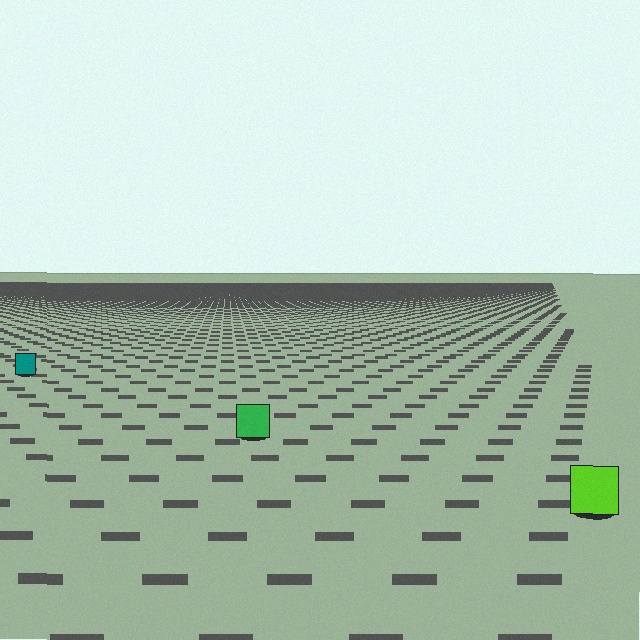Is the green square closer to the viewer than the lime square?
No. The lime square is closer — you can tell from the texture gradient: the ground texture is coarser near it.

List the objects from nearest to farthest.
From nearest to farthest: the lime square, the green square, the teal square.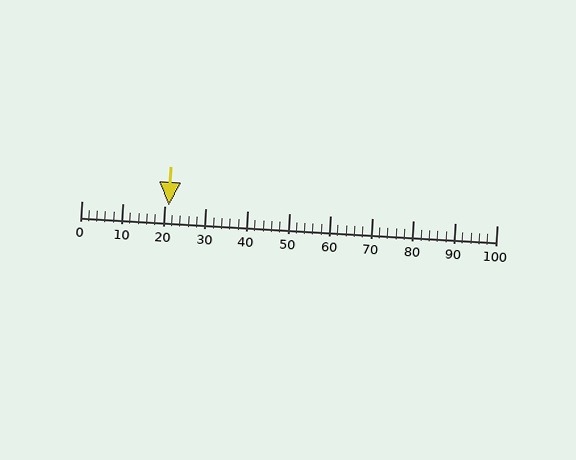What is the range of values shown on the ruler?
The ruler shows values from 0 to 100.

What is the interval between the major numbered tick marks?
The major tick marks are spaced 10 units apart.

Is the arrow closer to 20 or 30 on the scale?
The arrow is closer to 20.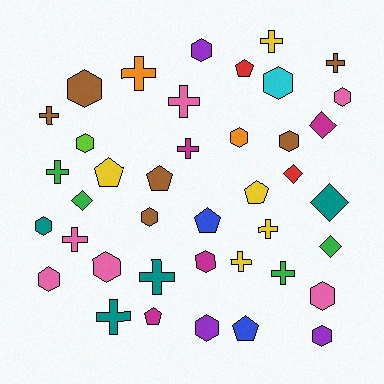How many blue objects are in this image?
There are 2 blue objects.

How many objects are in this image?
There are 40 objects.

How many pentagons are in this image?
There are 7 pentagons.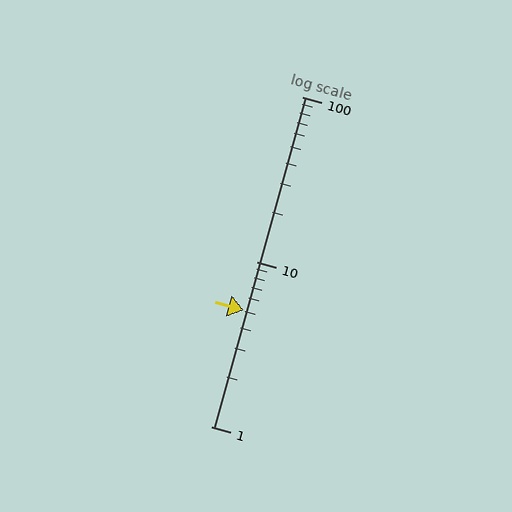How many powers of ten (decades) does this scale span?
The scale spans 2 decades, from 1 to 100.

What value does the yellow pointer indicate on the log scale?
The pointer indicates approximately 5.1.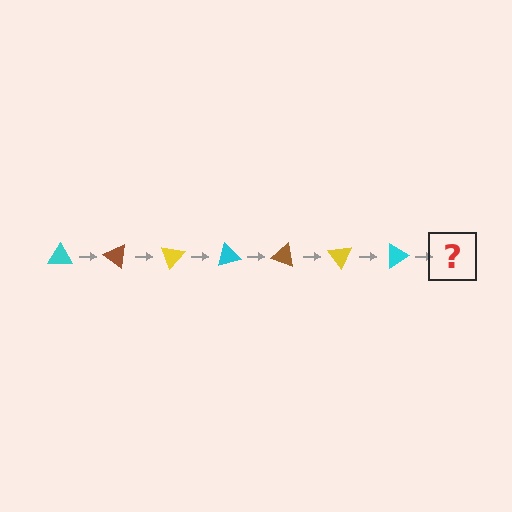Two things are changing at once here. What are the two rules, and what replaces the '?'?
The two rules are that it rotates 35 degrees each step and the color cycles through cyan, brown, and yellow. The '?' should be a brown triangle, rotated 245 degrees from the start.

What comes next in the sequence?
The next element should be a brown triangle, rotated 245 degrees from the start.